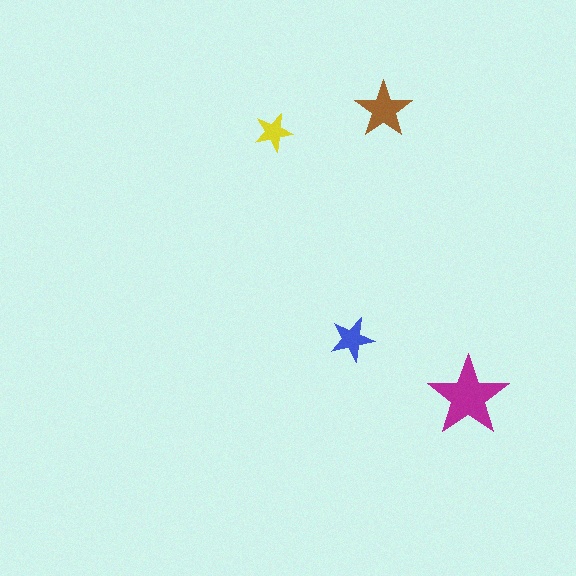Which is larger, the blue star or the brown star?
The brown one.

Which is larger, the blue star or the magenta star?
The magenta one.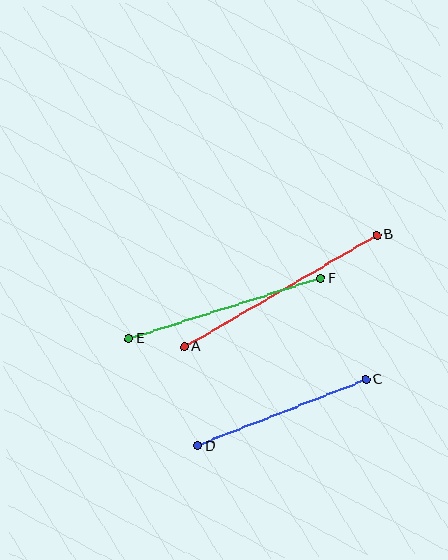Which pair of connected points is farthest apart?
Points A and B are farthest apart.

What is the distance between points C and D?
The distance is approximately 181 pixels.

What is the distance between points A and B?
The distance is approximately 223 pixels.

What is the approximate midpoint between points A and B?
The midpoint is at approximately (281, 291) pixels.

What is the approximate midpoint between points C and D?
The midpoint is at approximately (282, 412) pixels.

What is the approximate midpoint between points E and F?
The midpoint is at approximately (225, 309) pixels.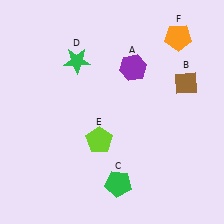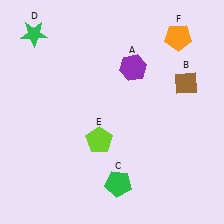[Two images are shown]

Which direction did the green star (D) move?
The green star (D) moved left.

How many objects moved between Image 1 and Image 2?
1 object moved between the two images.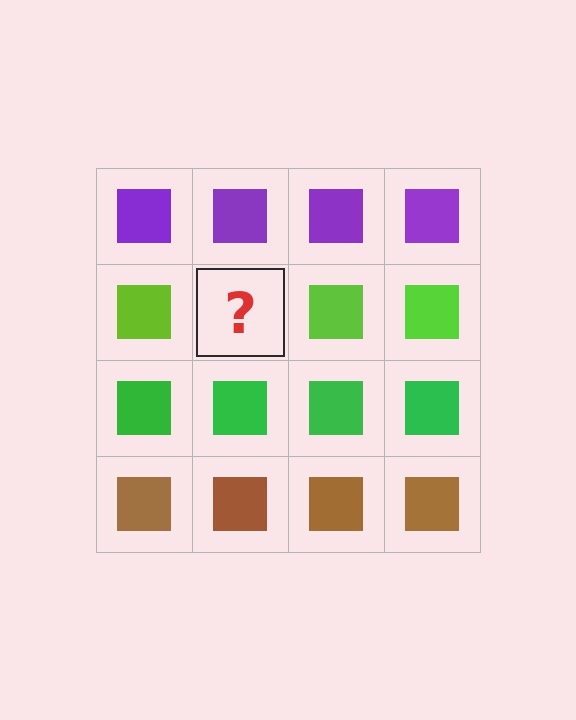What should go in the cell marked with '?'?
The missing cell should contain a lime square.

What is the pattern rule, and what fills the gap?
The rule is that each row has a consistent color. The gap should be filled with a lime square.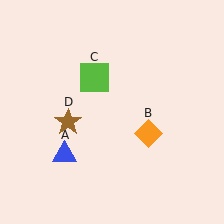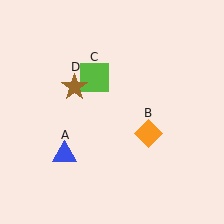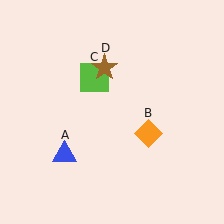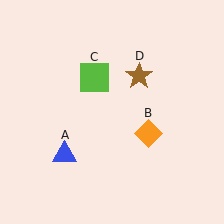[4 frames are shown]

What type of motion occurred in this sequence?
The brown star (object D) rotated clockwise around the center of the scene.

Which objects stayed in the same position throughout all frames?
Blue triangle (object A) and orange diamond (object B) and lime square (object C) remained stationary.